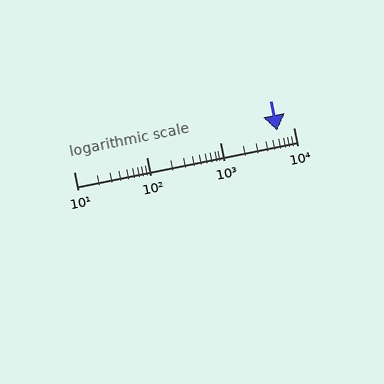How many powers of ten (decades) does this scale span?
The scale spans 3 decades, from 10 to 10000.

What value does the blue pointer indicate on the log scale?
The pointer indicates approximately 6100.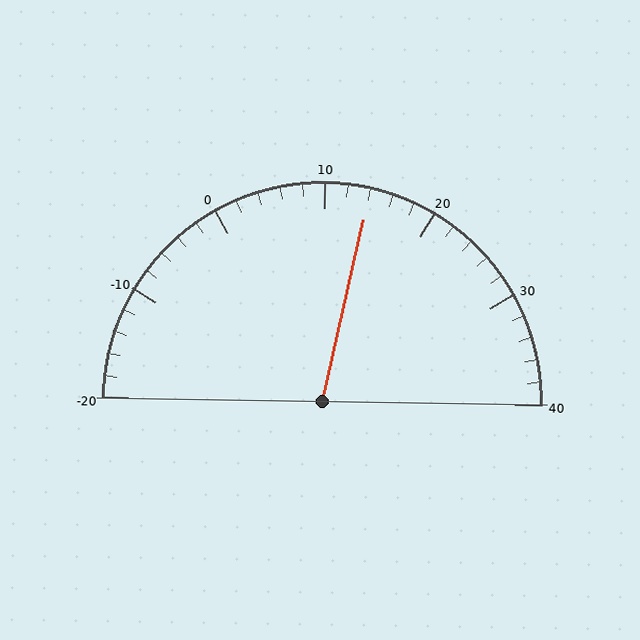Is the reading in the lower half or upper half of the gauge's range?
The reading is in the upper half of the range (-20 to 40).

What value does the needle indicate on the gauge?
The needle indicates approximately 14.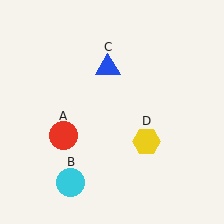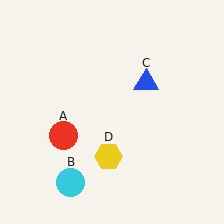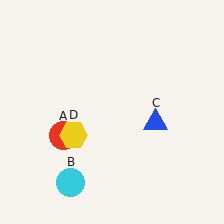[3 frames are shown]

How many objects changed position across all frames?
2 objects changed position: blue triangle (object C), yellow hexagon (object D).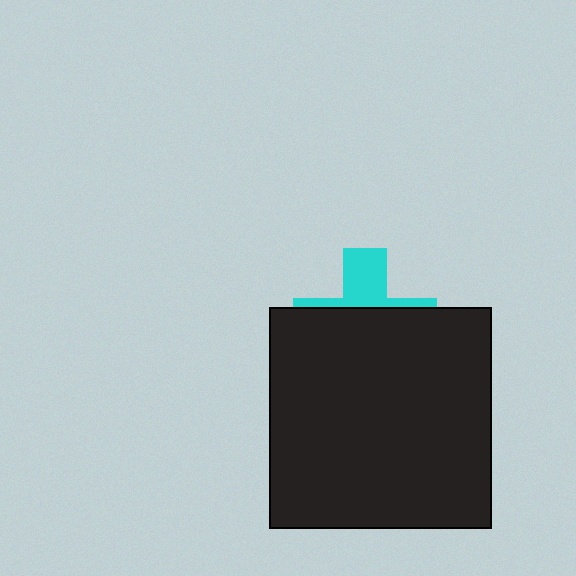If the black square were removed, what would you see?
You would see the complete cyan cross.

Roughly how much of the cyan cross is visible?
A small part of it is visible (roughly 34%).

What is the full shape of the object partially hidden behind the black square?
The partially hidden object is a cyan cross.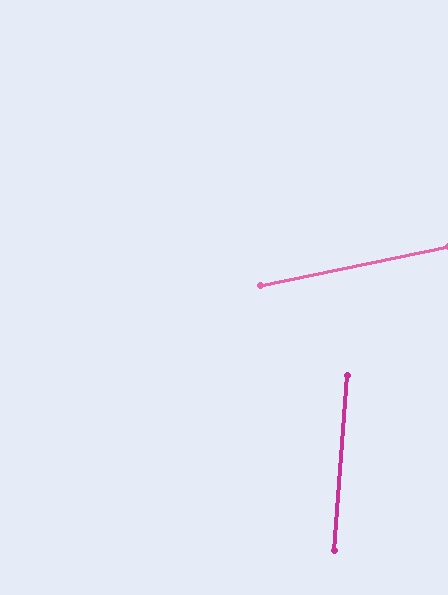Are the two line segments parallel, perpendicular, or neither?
Neither parallel nor perpendicular — they differ by about 74°.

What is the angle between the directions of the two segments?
Approximately 74 degrees.